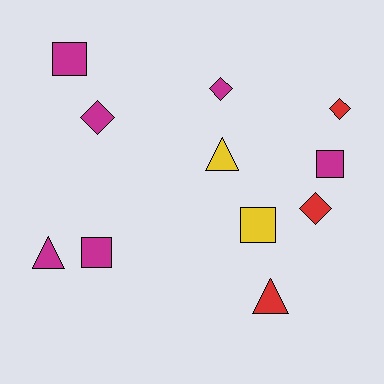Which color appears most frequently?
Magenta, with 6 objects.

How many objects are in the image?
There are 11 objects.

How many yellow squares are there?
There is 1 yellow square.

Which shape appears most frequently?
Square, with 4 objects.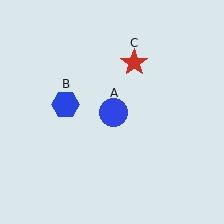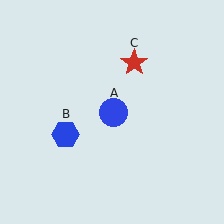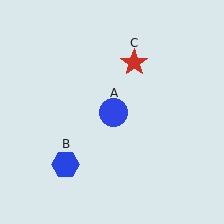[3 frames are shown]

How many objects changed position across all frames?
1 object changed position: blue hexagon (object B).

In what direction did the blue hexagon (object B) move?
The blue hexagon (object B) moved down.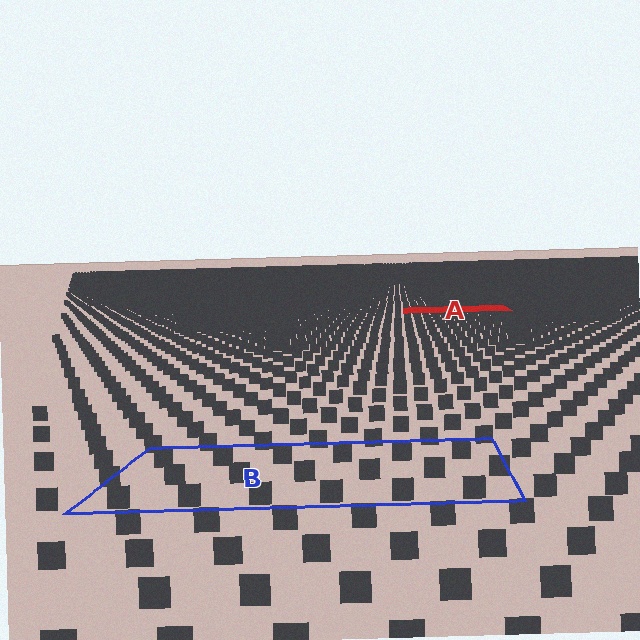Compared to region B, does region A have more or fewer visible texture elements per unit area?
Region A has more texture elements per unit area — they are packed more densely because it is farther away.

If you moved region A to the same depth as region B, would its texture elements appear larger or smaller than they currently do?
They would appear larger. At a closer depth, the same texture elements are projected at a bigger on-screen size.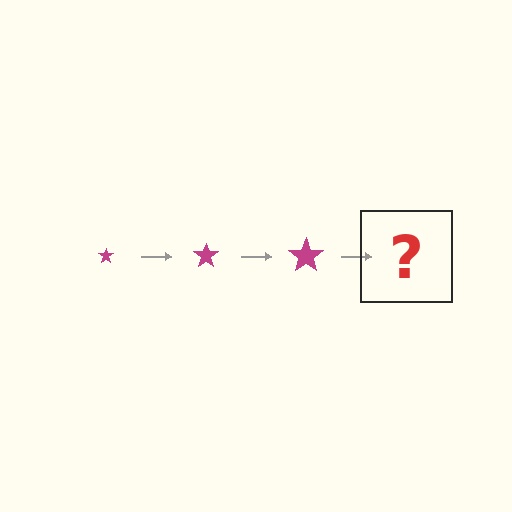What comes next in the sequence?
The next element should be a magenta star, larger than the previous one.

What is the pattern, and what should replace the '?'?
The pattern is that the star gets progressively larger each step. The '?' should be a magenta star, larger than the previous one.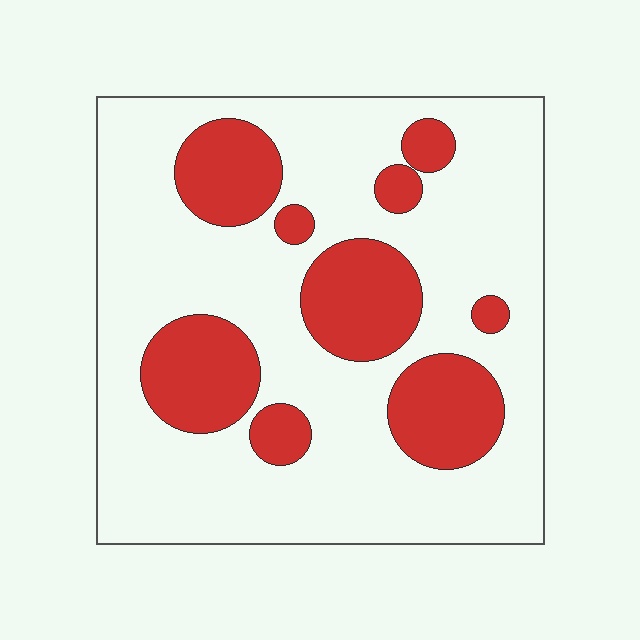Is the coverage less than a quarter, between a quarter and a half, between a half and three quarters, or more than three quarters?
Between a quarter and a half.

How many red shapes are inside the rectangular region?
9.